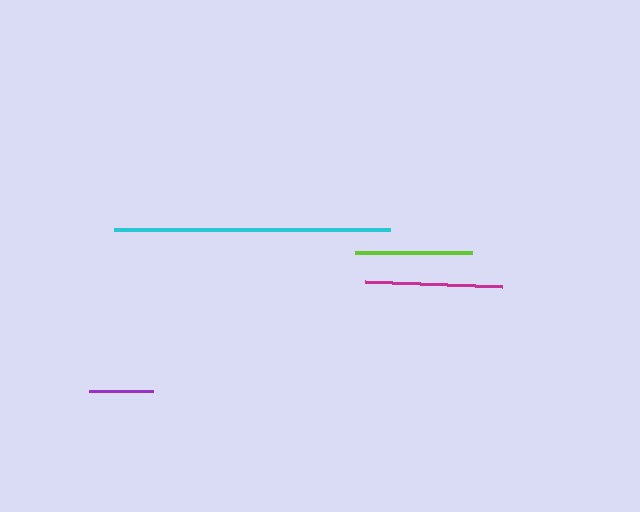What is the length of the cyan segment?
The cyan segment is approximately 276 pixels long.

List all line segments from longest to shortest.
From longest to shortest: cyan, magenta, lime, purple.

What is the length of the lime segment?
The lime segment is approximately 117 pixels long.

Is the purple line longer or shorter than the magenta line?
The magenta line is longer than the purple line.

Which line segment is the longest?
The cyan line is the longest at approximately 276 pixels.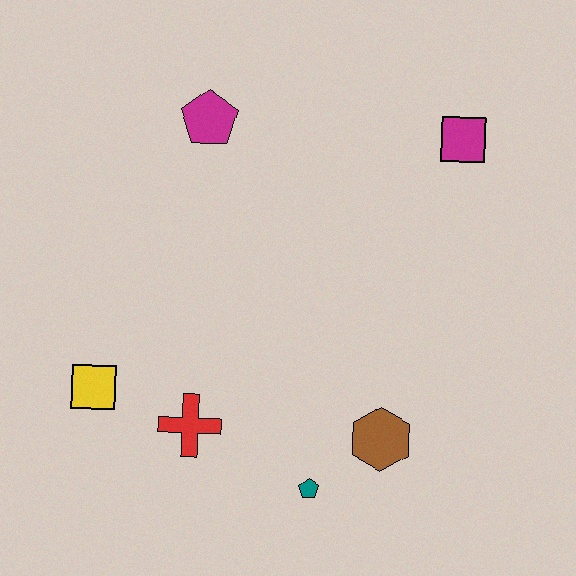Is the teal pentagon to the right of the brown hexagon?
No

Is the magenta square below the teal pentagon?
No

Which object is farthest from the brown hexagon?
The magenta pentagon is farthest from the brown hexagon.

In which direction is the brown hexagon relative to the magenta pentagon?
The brown hexagon is below the magenta pentagon.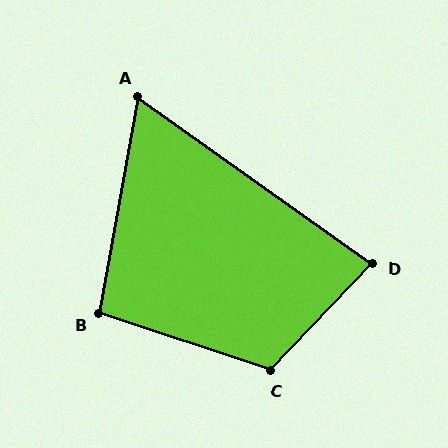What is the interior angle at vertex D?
Approximately 82 degrees (acute).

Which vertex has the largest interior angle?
C, at approximately 115 degrees.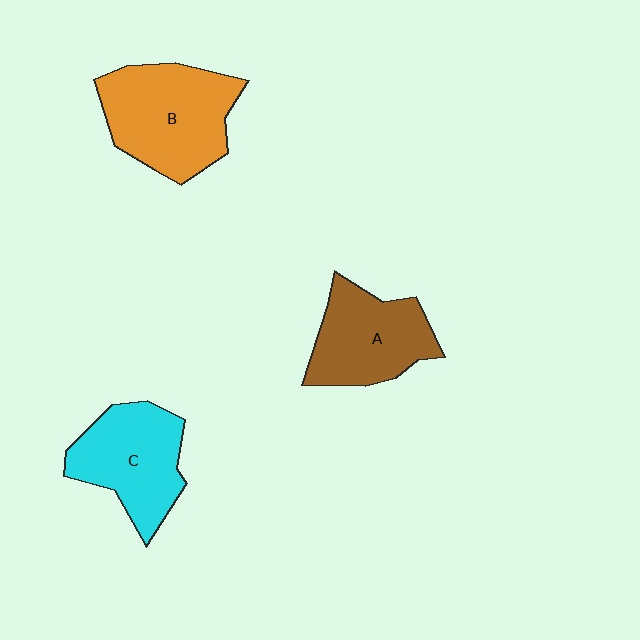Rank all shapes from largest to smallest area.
From largest to smallest: B (orange), C (cyan), A (brown).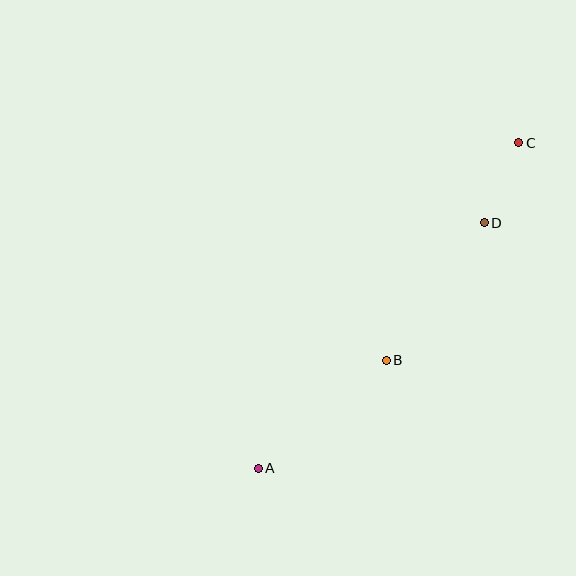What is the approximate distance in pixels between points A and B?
The distance between A and B is approximately 168 pixels.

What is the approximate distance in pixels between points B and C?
The distance between B and C is approximately 255 pixels.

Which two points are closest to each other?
Points C and D are closest to each other.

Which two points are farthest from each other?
Points A and C are farthest from each other.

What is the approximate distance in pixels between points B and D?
The distance between B and D is approximately 169 pixels.